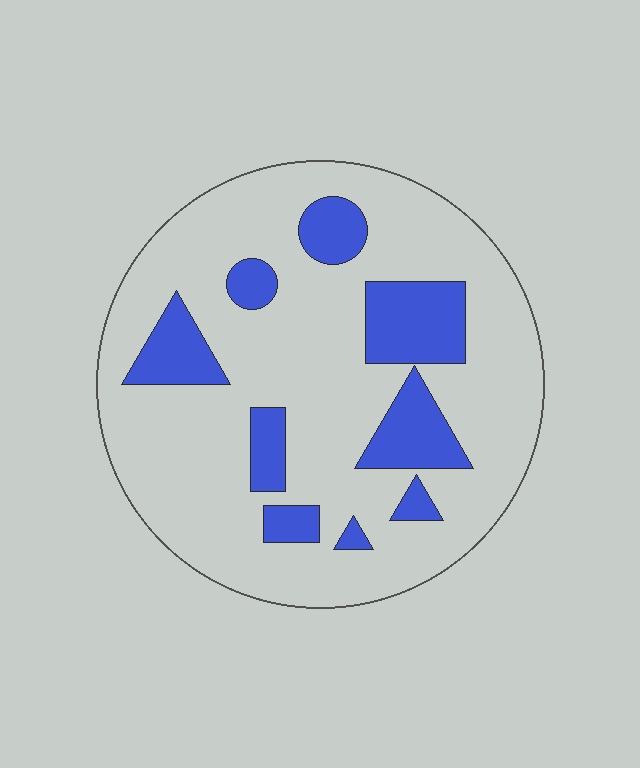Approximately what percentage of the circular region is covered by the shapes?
Approximately 20%.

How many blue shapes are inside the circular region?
9.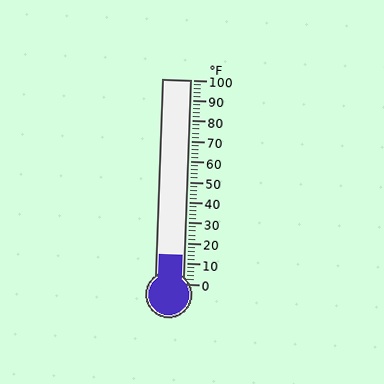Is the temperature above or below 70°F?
The temperature is below 70°F.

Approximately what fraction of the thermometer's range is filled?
The thermometer is filled to approximately 15% of its range.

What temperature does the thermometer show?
The thermometer shows approximately 14°F.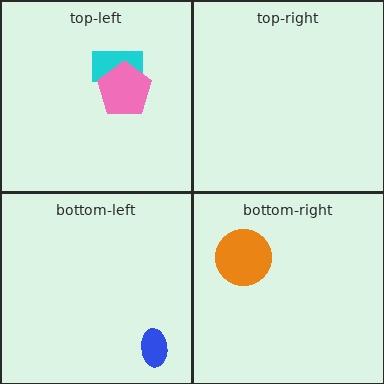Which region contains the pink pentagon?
The top-left region.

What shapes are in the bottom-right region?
The orange circle.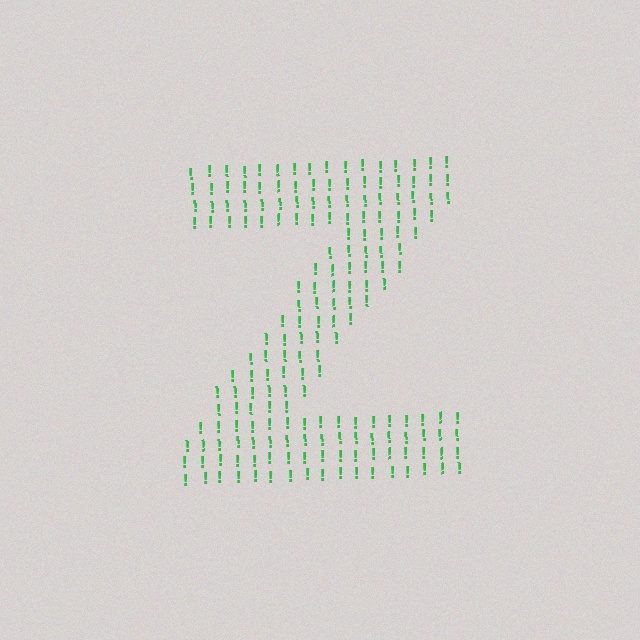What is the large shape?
The large shape is the letter Z.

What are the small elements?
The small elements are exclamation marks.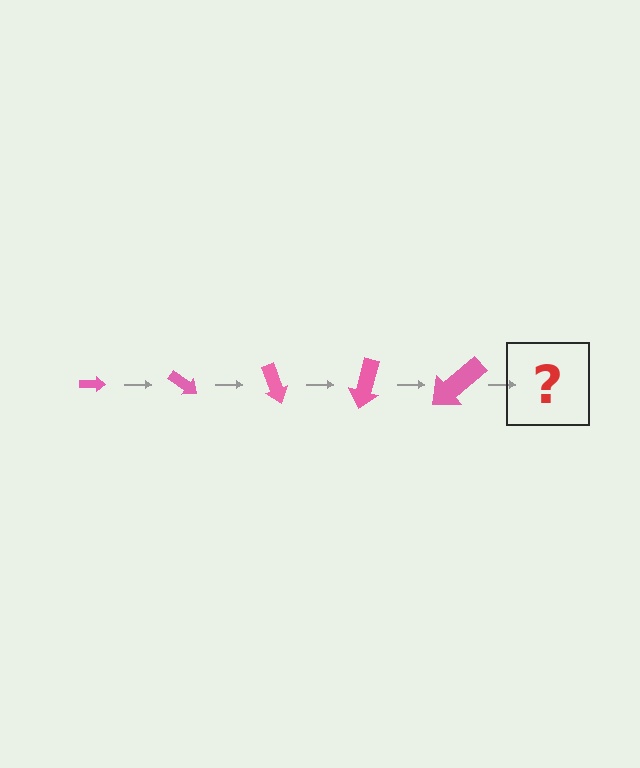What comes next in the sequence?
The next element should be an arrow, larger than the previous one and rotated 175 degrees from the start.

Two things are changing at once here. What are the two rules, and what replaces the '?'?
The two rules are that the arrow grows larger each step and it rotates 35 degrees each step. The '?' should be an arrow, larger than the previous one and rotated 175 degrees from the start.